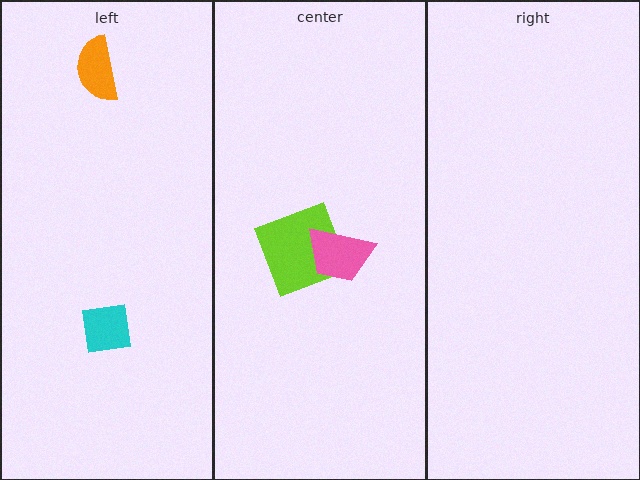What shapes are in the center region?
The lime square, the pink trapezoid.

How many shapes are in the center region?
2.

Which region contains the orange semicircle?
The left region.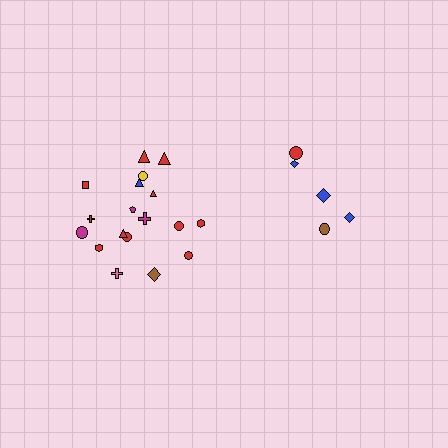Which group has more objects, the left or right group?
The left group.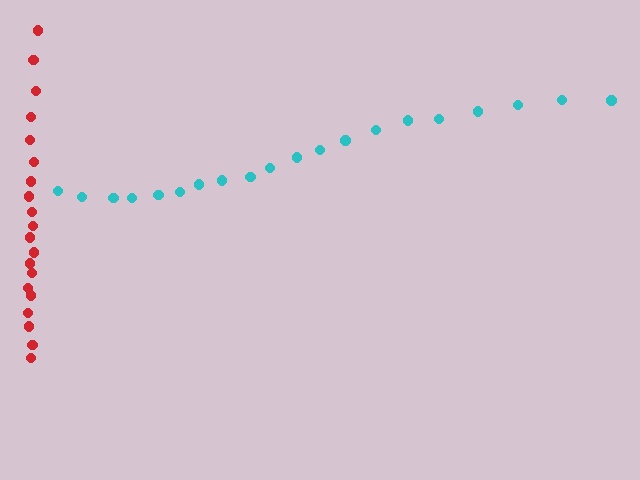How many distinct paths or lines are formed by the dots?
There are 2 distinct paths.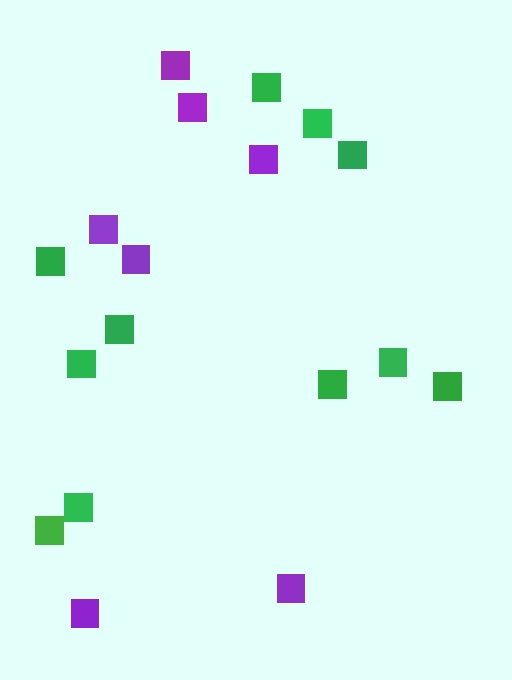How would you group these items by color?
There are 2 groups: one group of green squares (11) and one group of purple squares (7).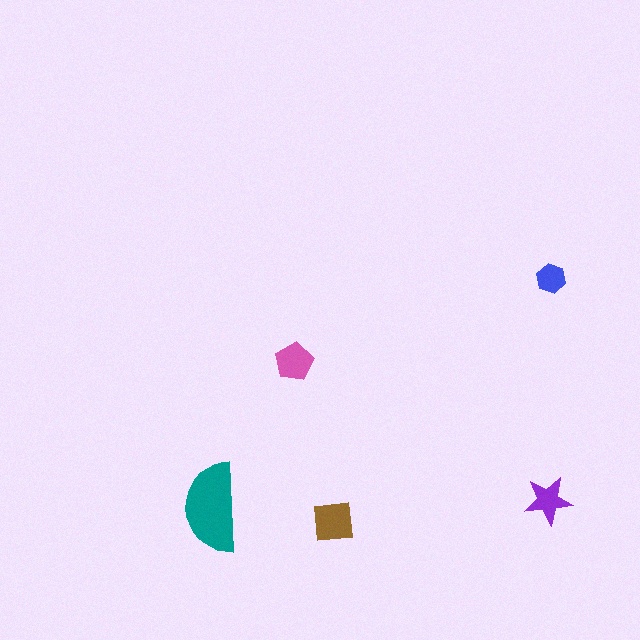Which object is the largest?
The teal semicircle.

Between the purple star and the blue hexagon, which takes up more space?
The purple star.